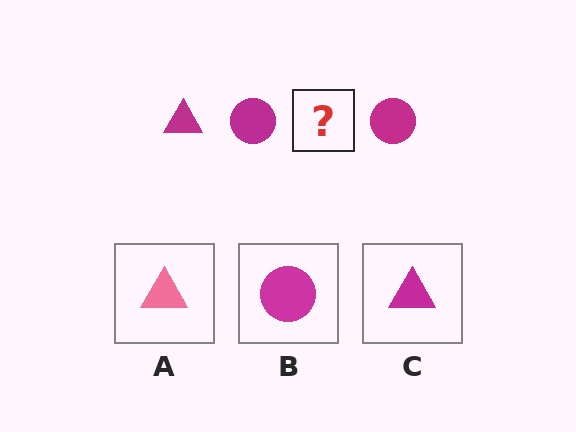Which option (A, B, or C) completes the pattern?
C.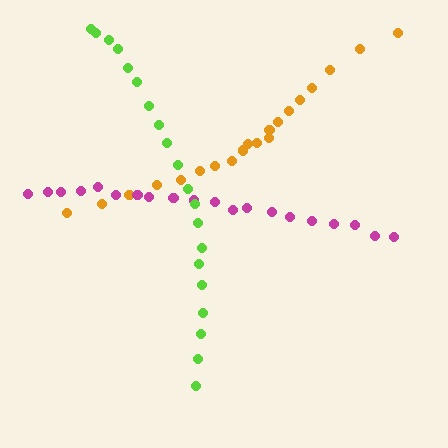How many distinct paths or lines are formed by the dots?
There are 3 distinct paths.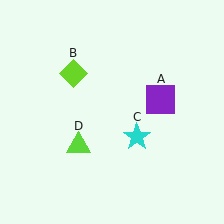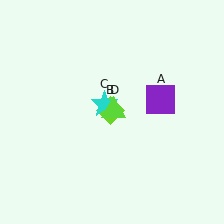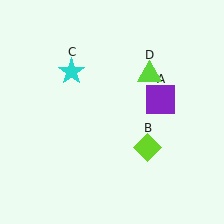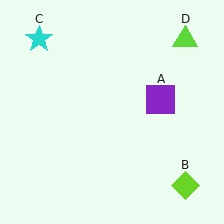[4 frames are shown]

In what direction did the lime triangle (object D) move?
The lime triangle (object D) moved up and to the right.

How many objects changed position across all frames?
3 objects changed position: lime diamond (object B), cyan star (object C), lime triangle (object D).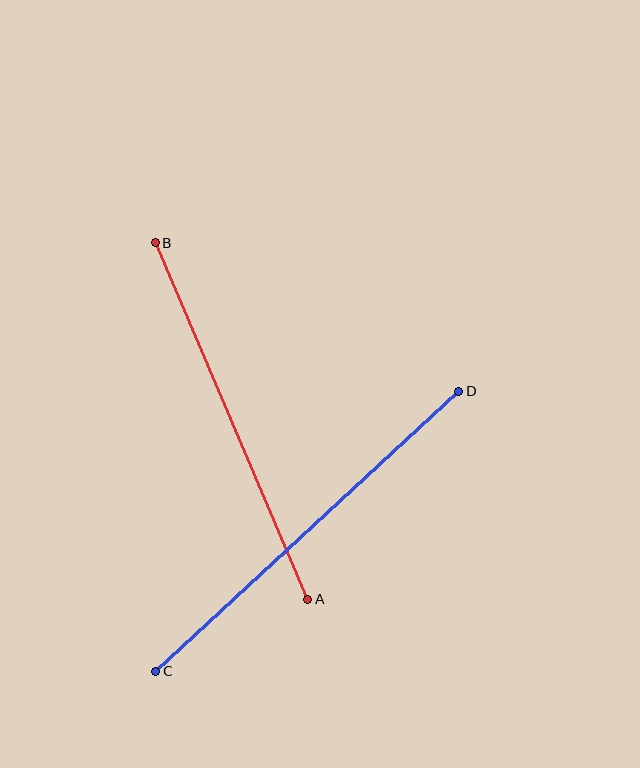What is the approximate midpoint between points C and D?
The midpoint is at approximately (307, 531) pixels.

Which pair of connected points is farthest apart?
Points C and D are farthest apart.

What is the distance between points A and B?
The distance is approximately 388 pixels.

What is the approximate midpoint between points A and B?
The midpoint is at approximately (231, 421) pixels.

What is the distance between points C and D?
The distance is approximately 413 pixels.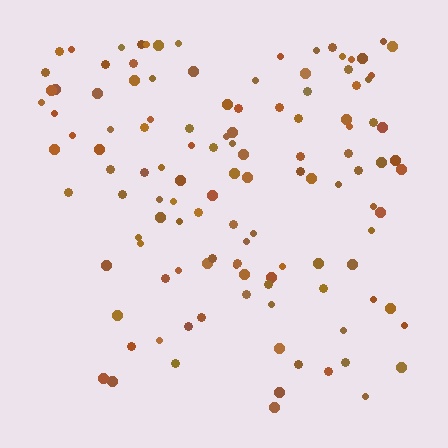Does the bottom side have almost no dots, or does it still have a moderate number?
Still a moderate number, just noticeably fewer than the top.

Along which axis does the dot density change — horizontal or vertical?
Vertical.